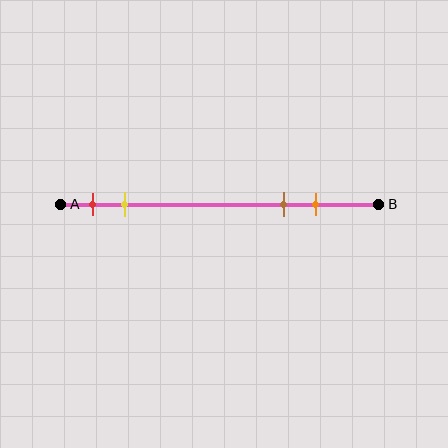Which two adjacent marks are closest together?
The red and yellow marks are the closest adjacent pair.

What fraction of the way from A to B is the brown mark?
The brown mark is approximately 70% (0.7) of the way from A to B.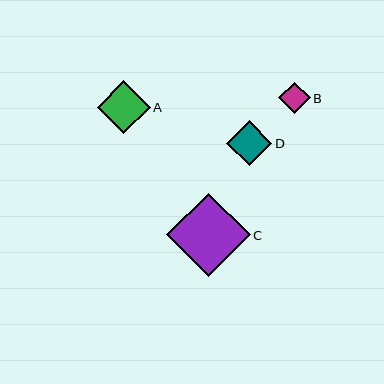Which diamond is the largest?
Diamond C is the largest with a size of approximately 84 pixels.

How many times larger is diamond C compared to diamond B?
Diamond C is approximately 2.7 times the size of diamond B.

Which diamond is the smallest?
Diamond B is the smallest with a size of approximately 31 pixels.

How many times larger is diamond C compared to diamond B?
Diamond C is approximately 2.7 times the size of diamond B.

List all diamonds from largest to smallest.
From largest to smallest: C, A, D, B.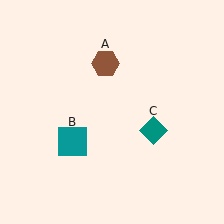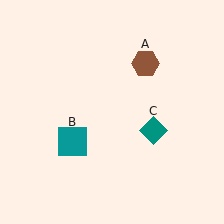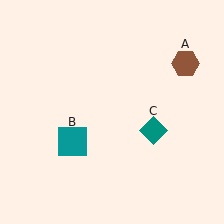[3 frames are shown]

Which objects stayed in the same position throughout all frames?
Teal square (object B) and teal diamond (object C) remained stationary.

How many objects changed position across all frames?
1 object changed position: brown hexagon (object A).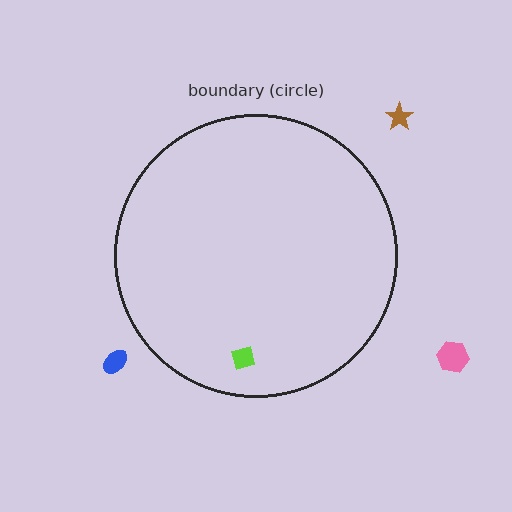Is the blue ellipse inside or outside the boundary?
Outside.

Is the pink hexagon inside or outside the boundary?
Outside.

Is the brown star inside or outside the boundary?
Outside.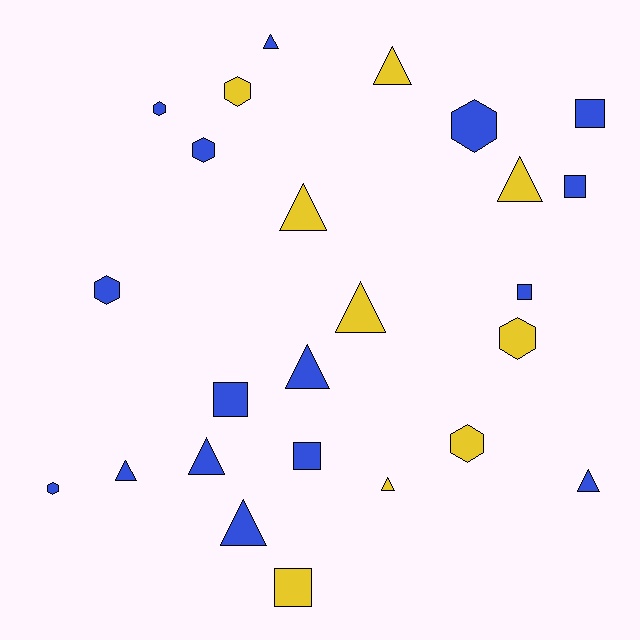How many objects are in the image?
There are 25 objects.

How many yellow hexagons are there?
There are 3 yellow hexagons.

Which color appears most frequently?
Blue, with 16 objects.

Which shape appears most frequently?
Triangle, with 11 objects.